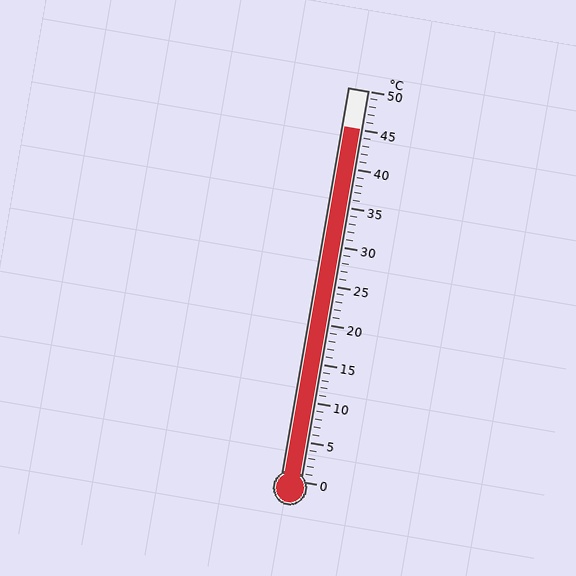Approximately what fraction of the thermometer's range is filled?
The thermometer is filled to approximately 90% of its range.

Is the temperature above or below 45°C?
The temperature is at 45°C.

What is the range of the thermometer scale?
The thermometer scale ranges from 0°C to 50°C.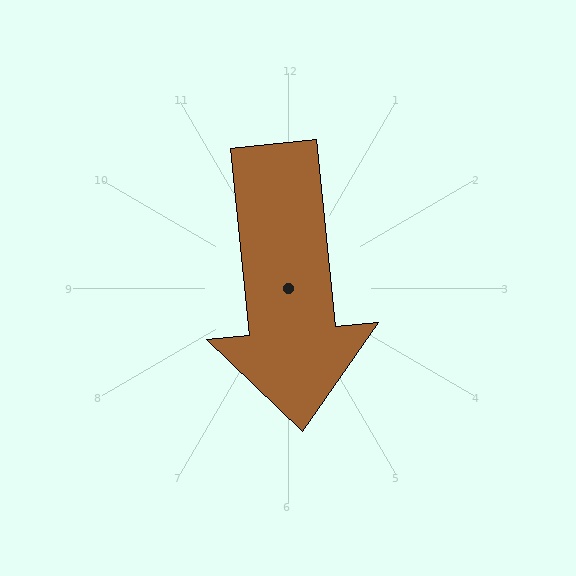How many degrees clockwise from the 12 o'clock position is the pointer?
Approximately 174 degrees.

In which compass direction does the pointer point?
South.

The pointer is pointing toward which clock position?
Roughly 6 o'clock.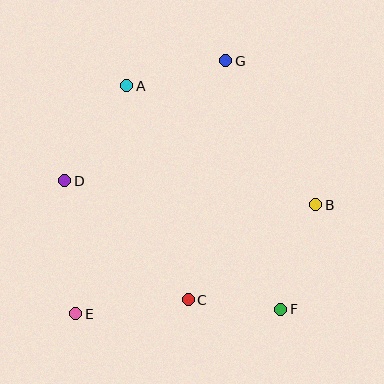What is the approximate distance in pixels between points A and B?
The distance between A and B is approximately 223 pixels.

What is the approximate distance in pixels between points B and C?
The distance between B and C is approximately 159 pixels.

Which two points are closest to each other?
Points C and F are closest to each other.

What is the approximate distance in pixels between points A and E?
The distance between A and E is approximately 234 pixels.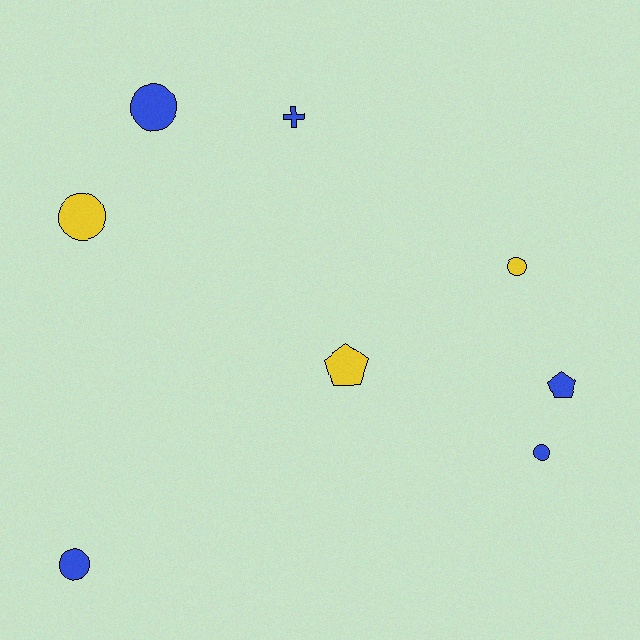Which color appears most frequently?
Blue, with 5 objects.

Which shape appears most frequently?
Circle, with 5 objects.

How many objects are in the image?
There are 8 objects.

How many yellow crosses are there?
There are no yellow crosses.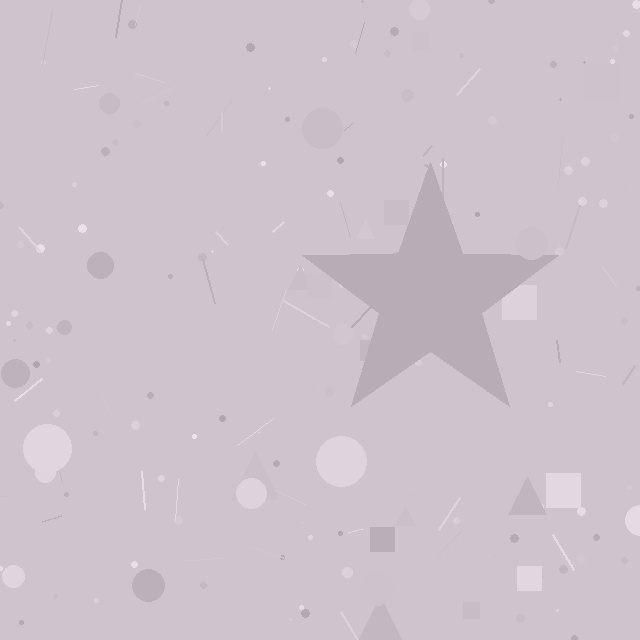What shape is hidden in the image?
A star is hidden in the image.